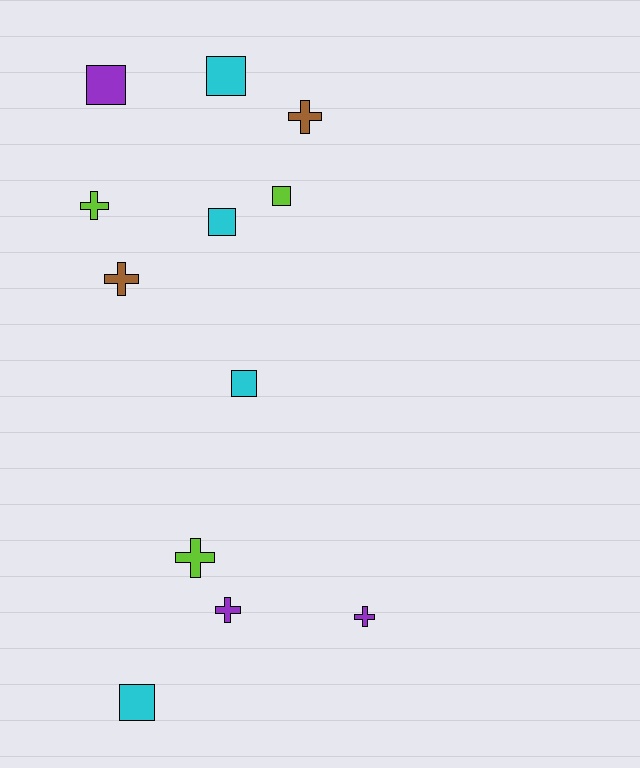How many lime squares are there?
There is 1 lime square.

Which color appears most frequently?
Cyan, with 4 objects.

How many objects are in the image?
There are 12 objects.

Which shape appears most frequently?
Square, with 6 objects.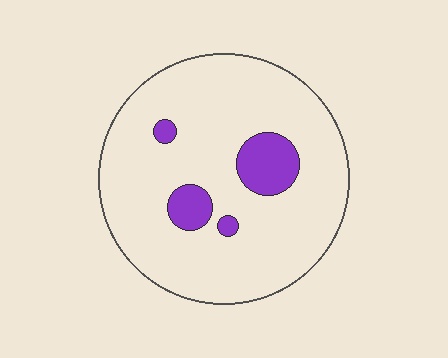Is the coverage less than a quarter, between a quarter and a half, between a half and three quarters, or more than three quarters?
Less than a quarter.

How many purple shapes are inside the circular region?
4.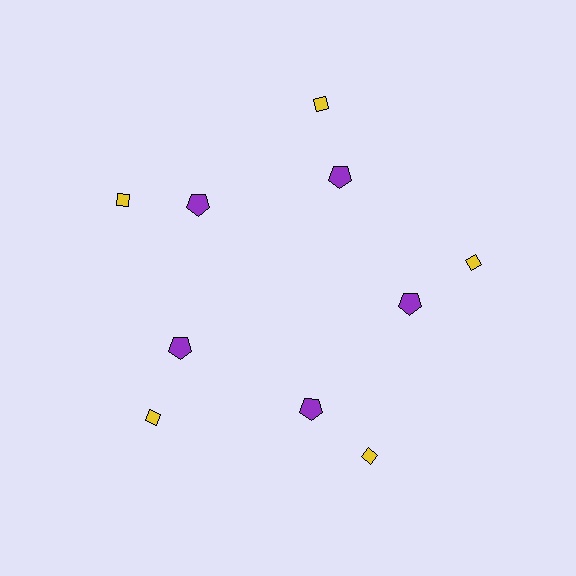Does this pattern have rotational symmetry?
Yes, this pattern has 5-fold rotational symmetry. It looks the same after rotating 72 degrees around the center.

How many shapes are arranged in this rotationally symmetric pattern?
There are 10 shapes, arranged in 5 groups of 2.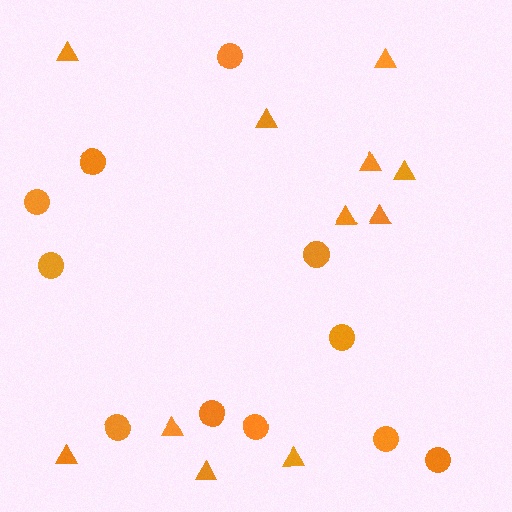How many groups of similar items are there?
There are 2 groups: one group of triangles (11) and one group of circles (11).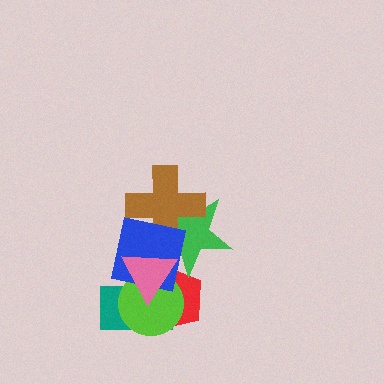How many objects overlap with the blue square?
6 objects overlap with the blue square.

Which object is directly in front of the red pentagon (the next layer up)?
The teal rectangle is directly in front of the red pentagon.